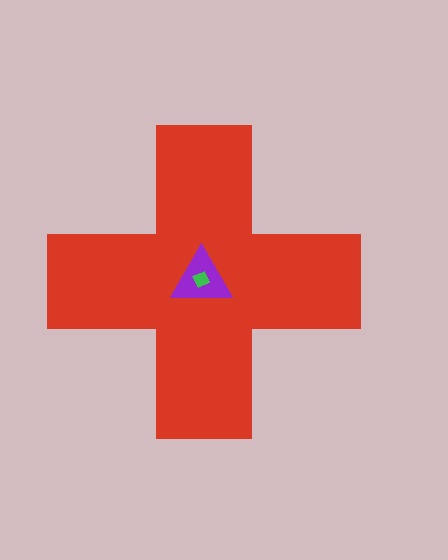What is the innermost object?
The green diamond.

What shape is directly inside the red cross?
The purple triangle.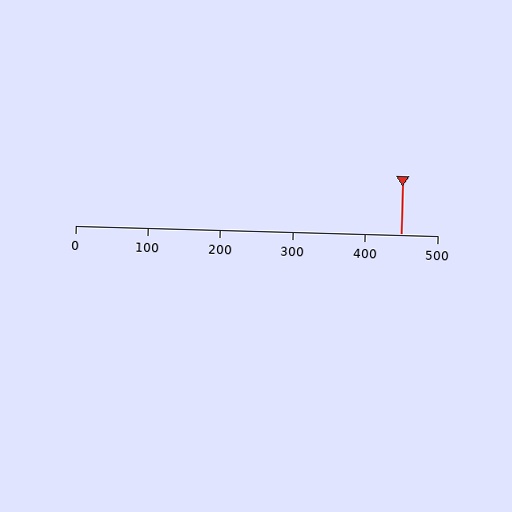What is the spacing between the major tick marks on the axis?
The major ticks are spaced 100 apart.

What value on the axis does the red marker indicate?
The marker indicates approximately 450.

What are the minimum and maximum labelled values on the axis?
The axis runs from 0 to 500.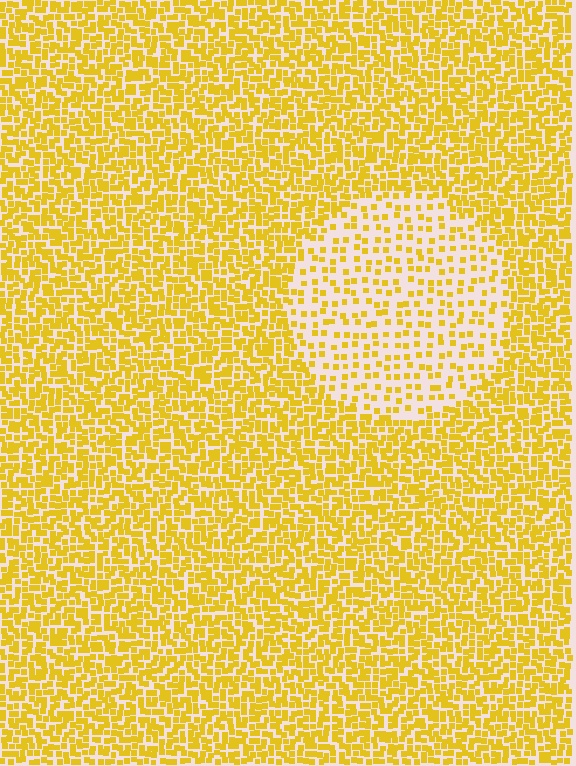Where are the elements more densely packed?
The elements are more densely packed outside the circle boundary.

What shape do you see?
I see a circle.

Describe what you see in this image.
The image contains small yellow elements arranged at two different densities. A circle-shaped region is visible where the elements are less densely packed than the surrounding area.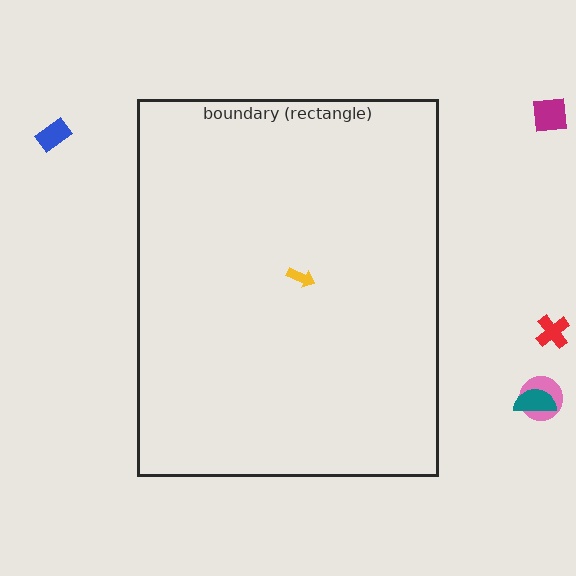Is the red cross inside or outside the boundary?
Outside.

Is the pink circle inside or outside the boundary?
Outside.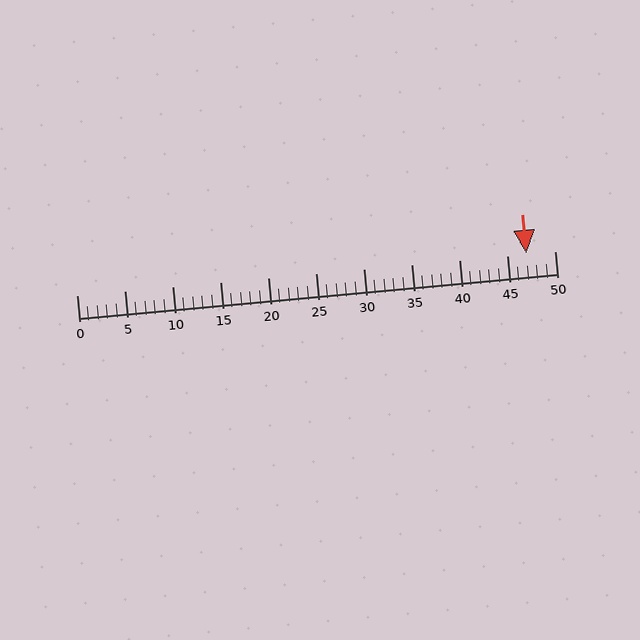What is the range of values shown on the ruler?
The ruler shows values from 0 to 50.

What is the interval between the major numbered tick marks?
The major tick marks are spaced 5 units apart.